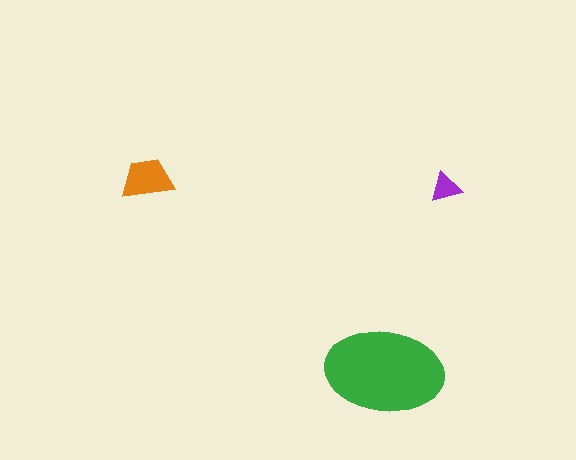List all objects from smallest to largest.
The purple triangle, the orange trapezoid, the green ellipse.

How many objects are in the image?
There are 3 objects in the image.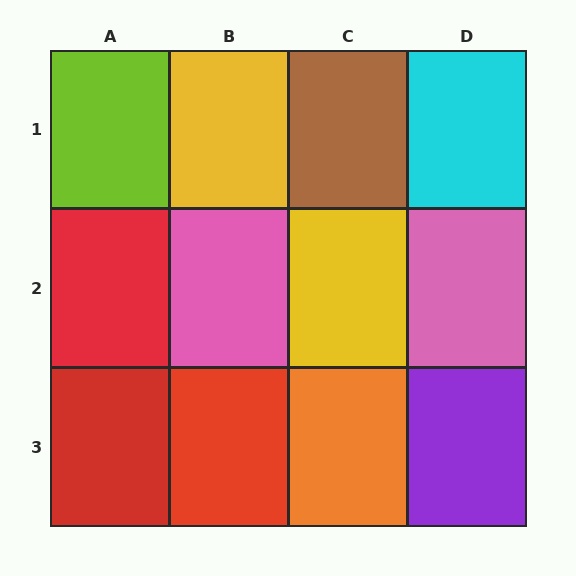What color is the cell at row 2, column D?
Pink.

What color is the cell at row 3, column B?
Red.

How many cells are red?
3 cells are red.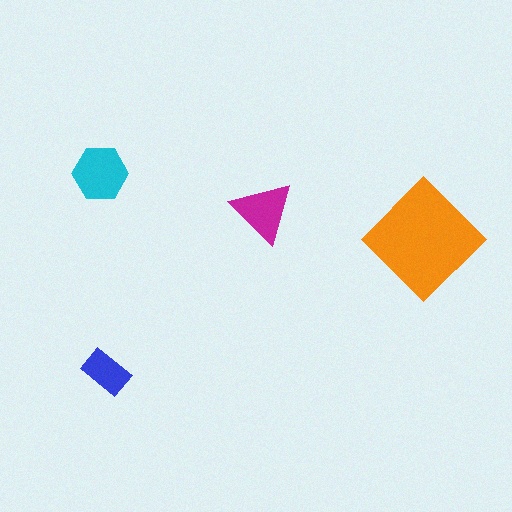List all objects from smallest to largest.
The blue rectangle, the magenta triangle, the cyan hexagon, the orange diamond.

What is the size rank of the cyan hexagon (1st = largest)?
2nd.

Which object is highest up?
The cyan hexagon is topmost.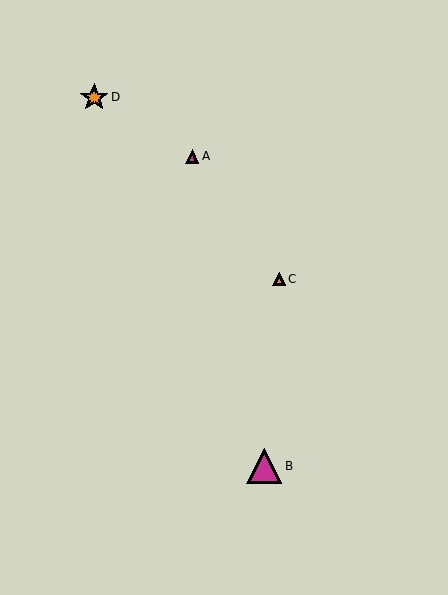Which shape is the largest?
The magenta triangle (labeled B) is the largest.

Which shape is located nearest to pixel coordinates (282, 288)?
The orange triangle (labeled C) at (279, 279) is nearest to that location.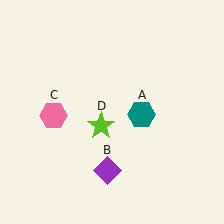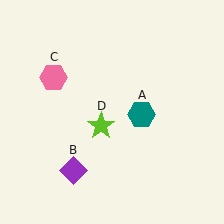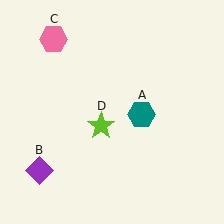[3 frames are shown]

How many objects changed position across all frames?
2 objects changed position: purple diamond (object B), pink hexagon (object C).